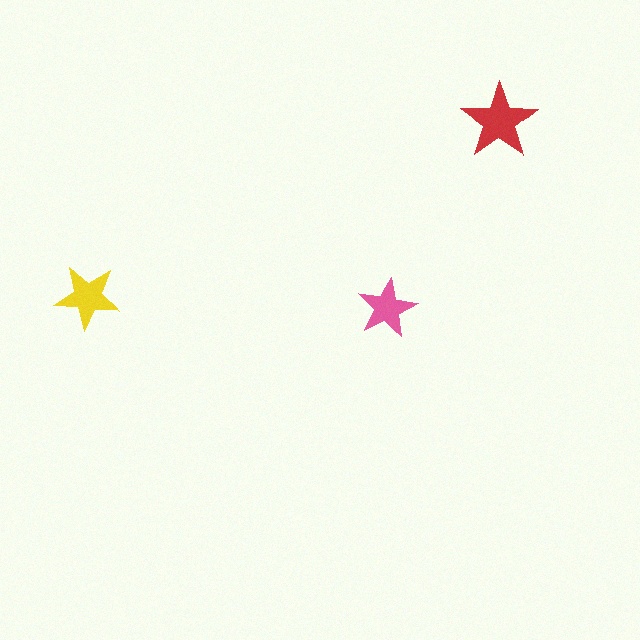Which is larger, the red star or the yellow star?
The red one.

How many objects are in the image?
There are 3 objects in the image.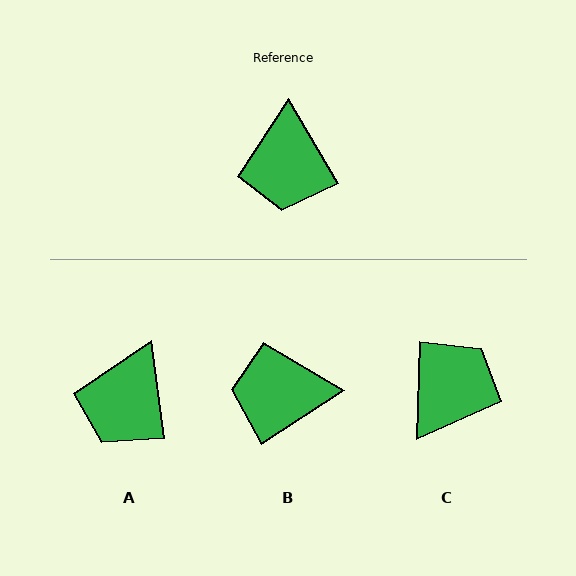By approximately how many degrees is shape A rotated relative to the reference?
Approximately 23 degrees clockwise.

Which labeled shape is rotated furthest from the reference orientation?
C, about 148 degrees away.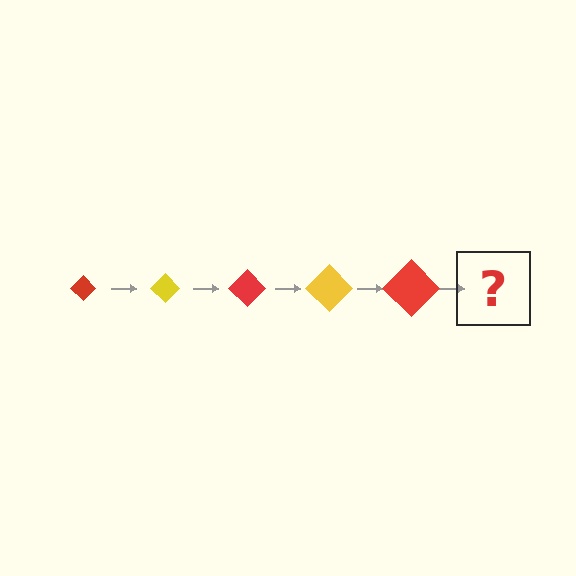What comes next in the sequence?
The next element should be a yellow diamond, larger than the previous one.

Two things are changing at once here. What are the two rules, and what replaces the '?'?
The two rules are that the diamond grows larger each step and the color cycles through red and yellow. The '?' should be a yellow diamond, larger than the previous one.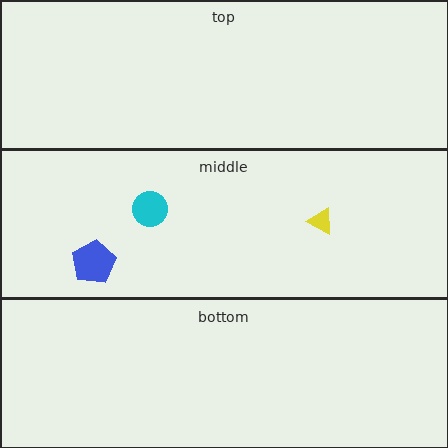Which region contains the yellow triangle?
The middle region.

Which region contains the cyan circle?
The middle region.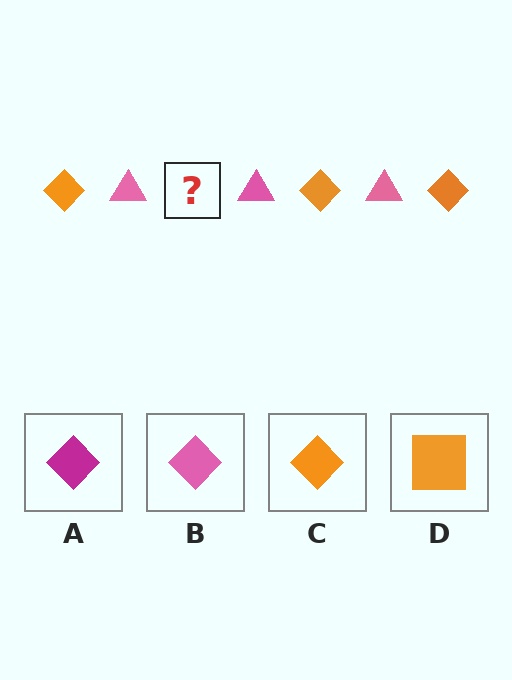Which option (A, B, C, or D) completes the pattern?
C.